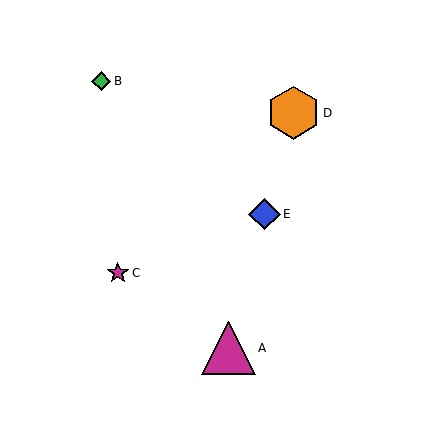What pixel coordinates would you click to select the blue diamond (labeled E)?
Click at (264, 214) to select the blue diamond E.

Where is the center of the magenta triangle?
The center of the magenta triangle is at (229, 348).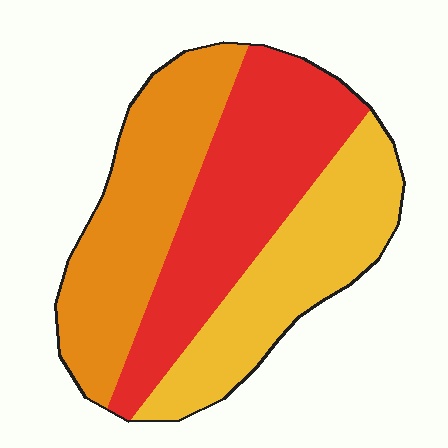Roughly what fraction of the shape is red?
Red covers around 35% of the shape.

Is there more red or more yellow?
Red.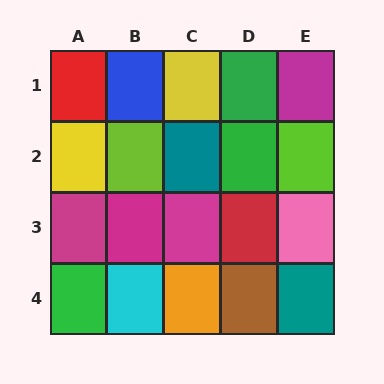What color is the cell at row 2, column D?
Green.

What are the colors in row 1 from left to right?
Red, blue, yellow, green, magenta.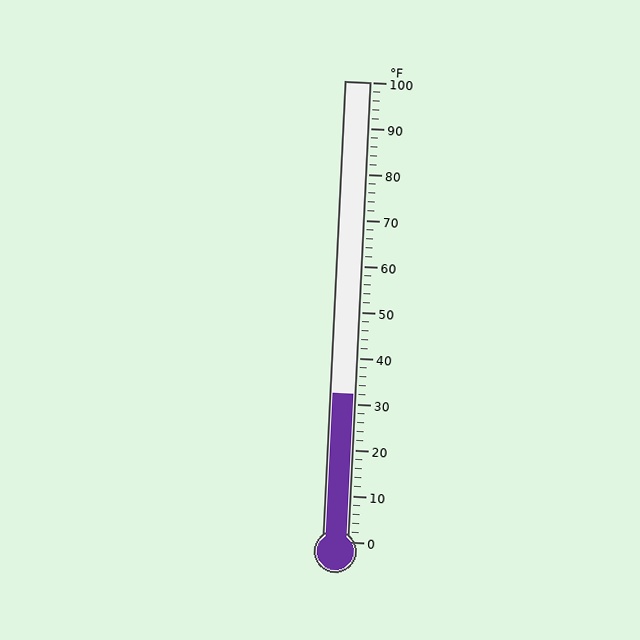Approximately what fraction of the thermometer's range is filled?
The thermometer is filled to approximately 30% of its range.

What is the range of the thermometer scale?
The thermometer scale ranges from 0°F to 100°F.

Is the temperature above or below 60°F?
The temperature is below 60°F.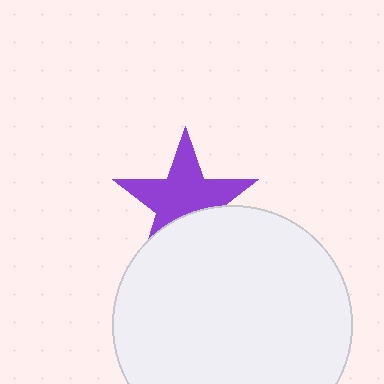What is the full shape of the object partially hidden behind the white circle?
The partially hidden object is a purple star.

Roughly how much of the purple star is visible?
Most of it is visible (roughly 67%).